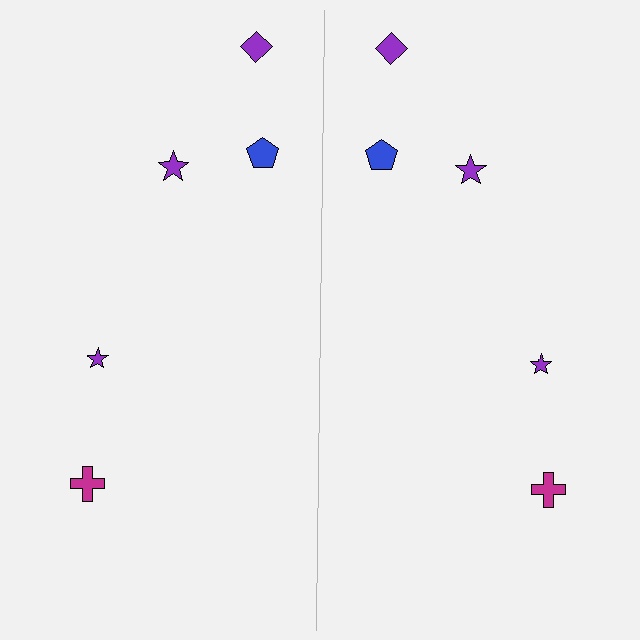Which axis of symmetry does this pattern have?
The pattern has a vertical axis of symmetry running through the center of the image.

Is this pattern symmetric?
Yes, this pattern has bilateral (reflection) symmetry.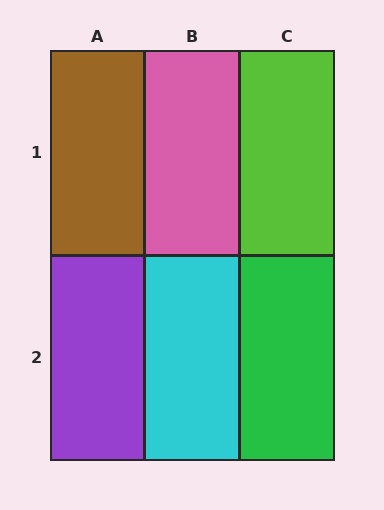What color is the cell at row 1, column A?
Brown.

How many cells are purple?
1 cell is purple.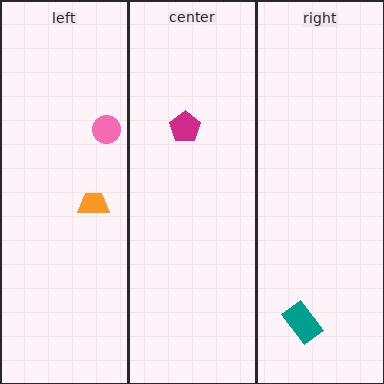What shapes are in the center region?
The magenta pentagon.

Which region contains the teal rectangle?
The right region.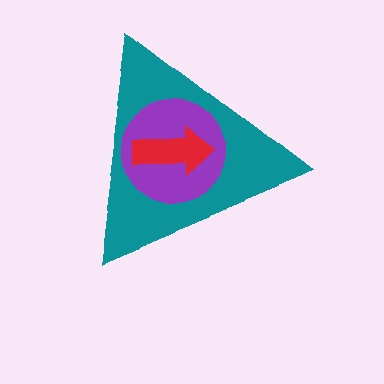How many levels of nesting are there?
3.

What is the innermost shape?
The red arrow.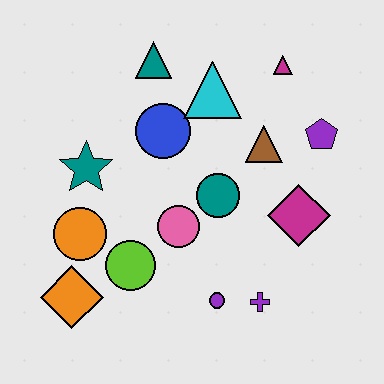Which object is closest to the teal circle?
The pink circle is closest to the teal circle.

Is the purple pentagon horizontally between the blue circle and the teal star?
No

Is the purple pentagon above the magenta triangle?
No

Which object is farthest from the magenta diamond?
The orange diamond is farthest from the magenta diamond.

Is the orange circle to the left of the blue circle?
Yes